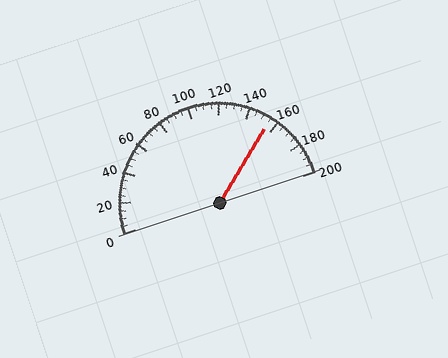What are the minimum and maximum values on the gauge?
The gauge ranges from 0 to 200.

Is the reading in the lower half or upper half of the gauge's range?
The reading is in the upper half of the range (0 to 200).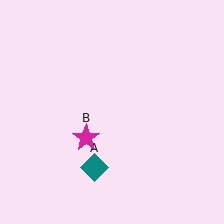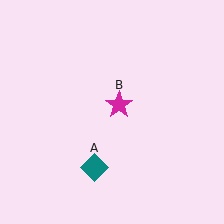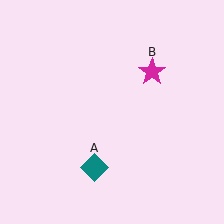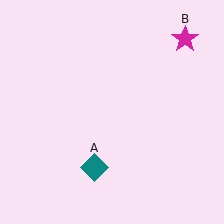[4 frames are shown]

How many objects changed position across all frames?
1 object changed position: magenta star (object B).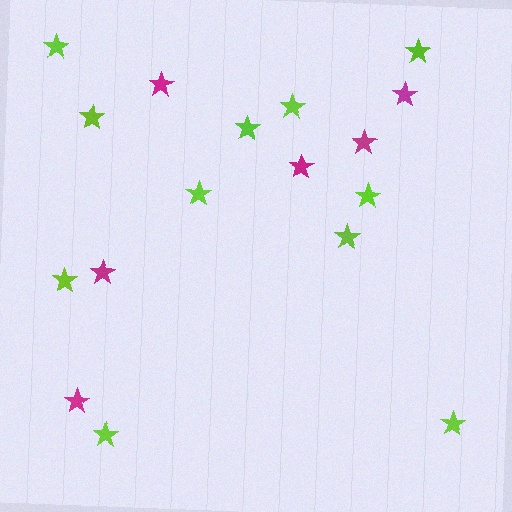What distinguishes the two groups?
There are 2 groups: one group of magenta stars (6) and one group of lime stars (11).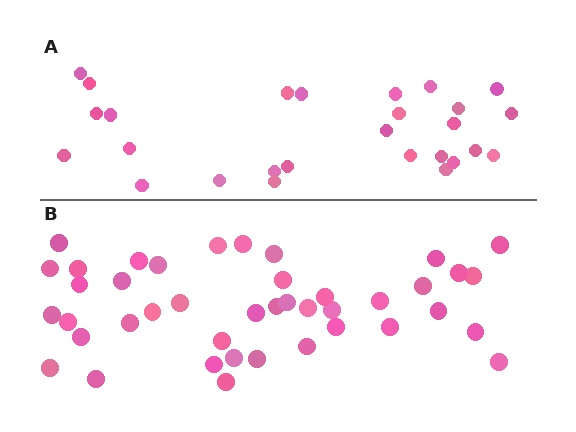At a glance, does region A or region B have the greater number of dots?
Region B (the bottom region) has more dots.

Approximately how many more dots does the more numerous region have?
Region B has approximately 15 more dots than region A.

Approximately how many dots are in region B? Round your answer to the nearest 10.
About 40 dots. (The exact count is 42, which rounds to 40.)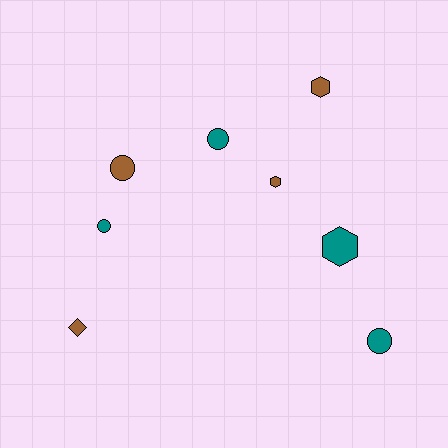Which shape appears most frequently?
Circle, with 4 objects.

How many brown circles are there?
There is 1 brown circle.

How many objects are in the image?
There are 8 objects.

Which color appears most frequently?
Brown, with 4 objects.